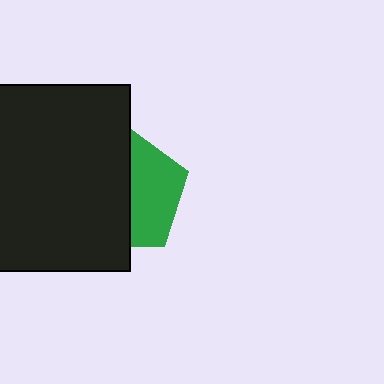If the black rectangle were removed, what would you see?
You would see the complete green pentagon.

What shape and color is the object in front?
The object in front is a black rectangle.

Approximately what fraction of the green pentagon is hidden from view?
Roughly 58% of the green pentagon is hidden behind the black rectangle.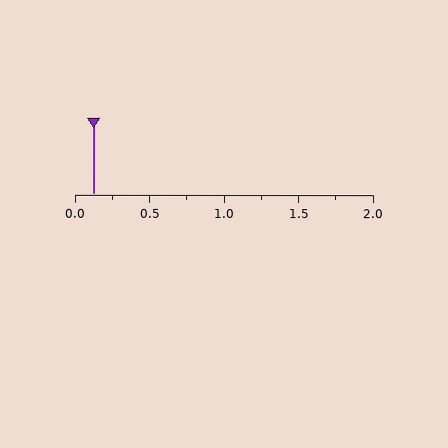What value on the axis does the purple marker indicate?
The marker indicates approximately 0.12.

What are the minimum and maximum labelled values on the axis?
The axis runs from 0.0 to 2.0.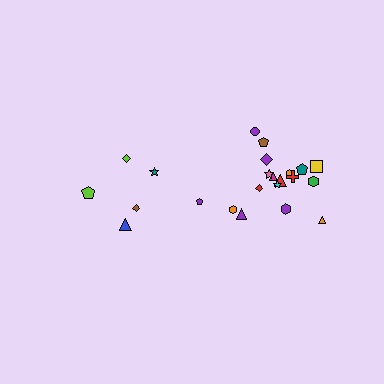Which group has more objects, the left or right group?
The right group.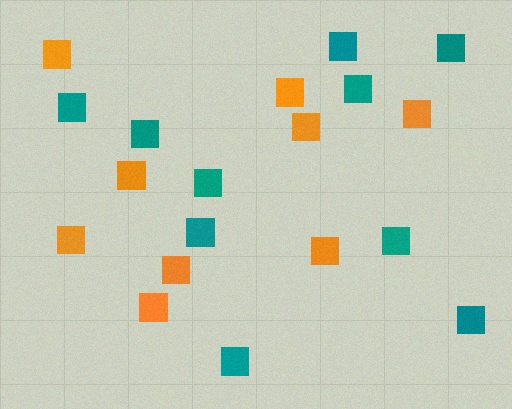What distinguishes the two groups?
There are 2 groups: one group of teal squares (10) and one group of orange squares (9).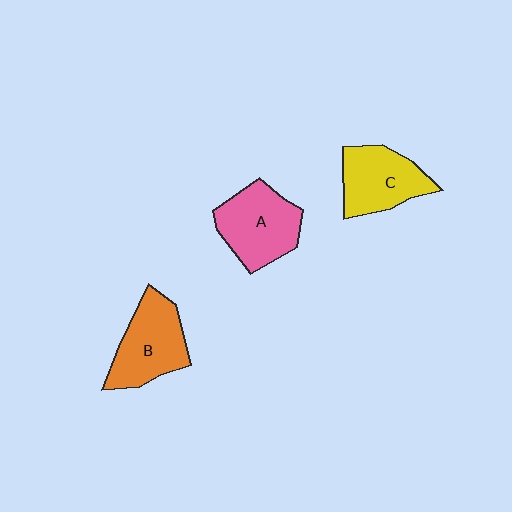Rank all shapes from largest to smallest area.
From largest to smallest: A (pink), B (orange), C (yellow).